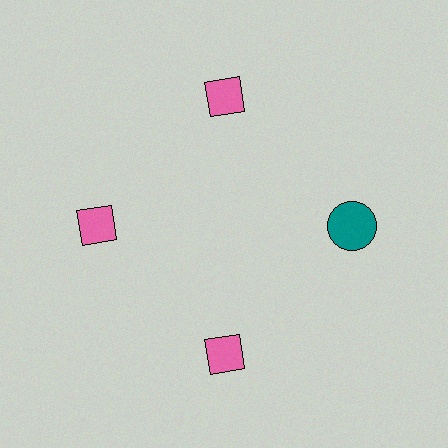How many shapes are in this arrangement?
There are 4 shapes arranged in a ring pattern.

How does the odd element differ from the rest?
It differs in both color (teal instead of pink) and shape (circle instead of diamond).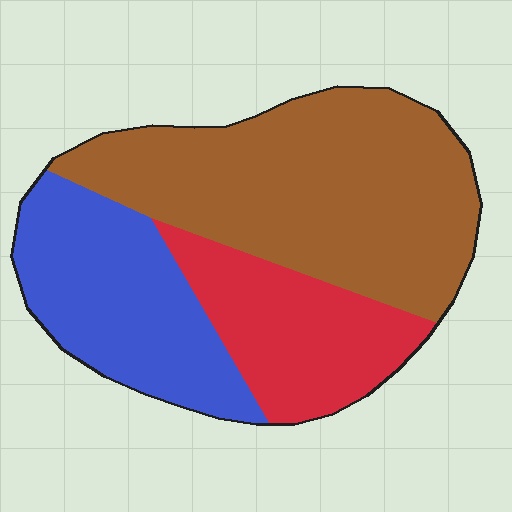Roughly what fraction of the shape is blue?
Blue takes up between a quarter and a half of the shape.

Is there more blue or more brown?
Brown.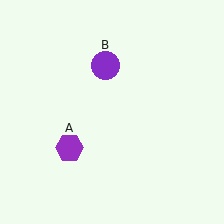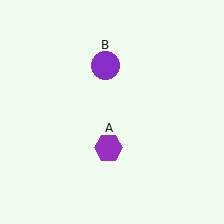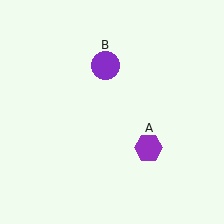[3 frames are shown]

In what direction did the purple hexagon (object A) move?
The purple hexagon (object A) moved right.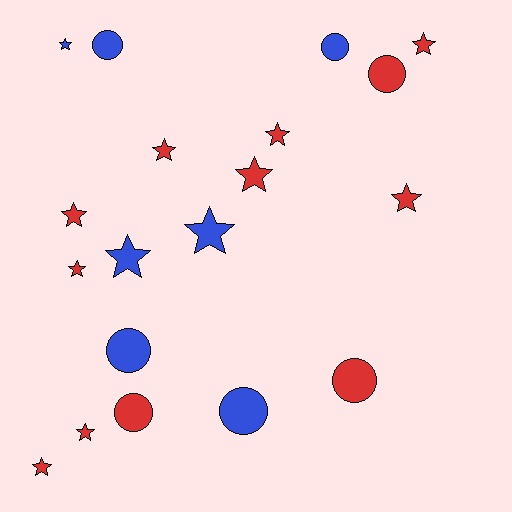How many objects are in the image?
There are 19 objects.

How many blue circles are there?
There are 4 blue circles.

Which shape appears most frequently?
Star, with 12 objects.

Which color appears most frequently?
Red, with 12 objects.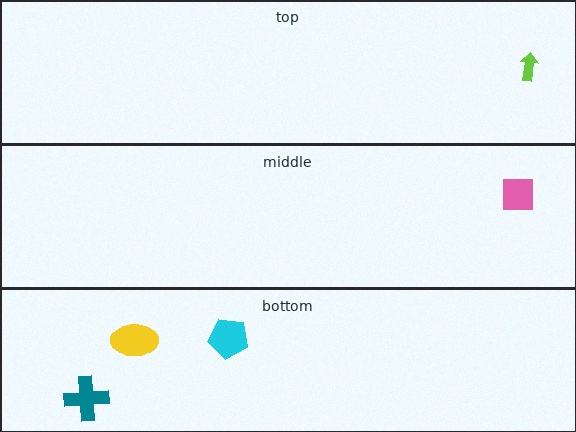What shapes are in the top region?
The lime arrow.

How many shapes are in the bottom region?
3.